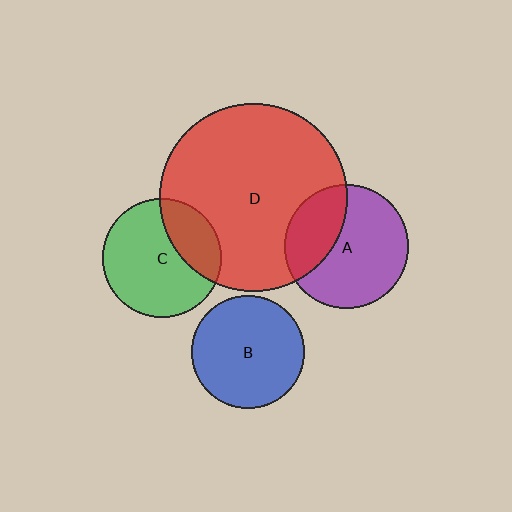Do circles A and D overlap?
Yes.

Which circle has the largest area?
Circle D (red).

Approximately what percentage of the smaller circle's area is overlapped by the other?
Approximately 30%.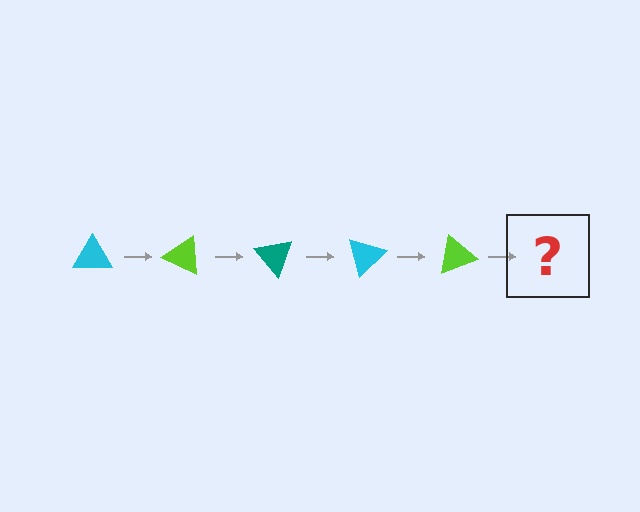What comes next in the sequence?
The next element should be a teal triangle, rotated 125 degrees from the start.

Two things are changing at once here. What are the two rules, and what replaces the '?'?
The two rules are that it rotates 25 degrees each step and the color cycles through cyan, lime, and teal. The '?' should be a teal triangle, rotated 125 degrees from the start.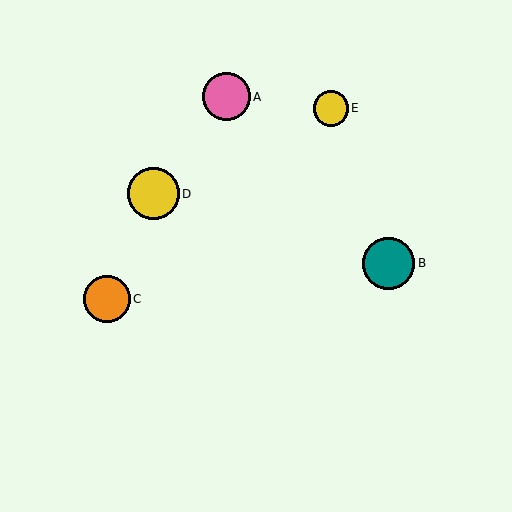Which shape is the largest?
The teal circle (labeled B) is the largest.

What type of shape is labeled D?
Shape D is a yellow circle.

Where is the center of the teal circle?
The center of the teal circle is at (389, 263).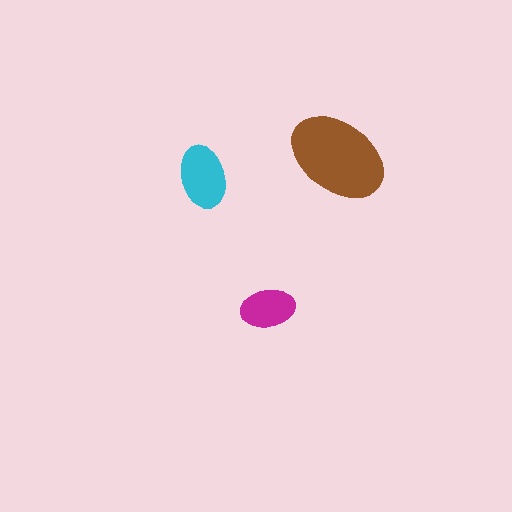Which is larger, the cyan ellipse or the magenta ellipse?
The cyan one.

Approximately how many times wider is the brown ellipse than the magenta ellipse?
About 2 times wider.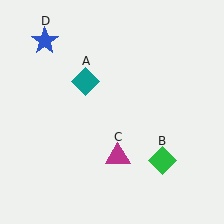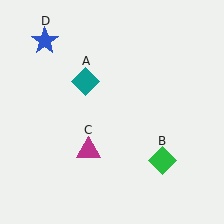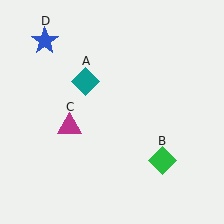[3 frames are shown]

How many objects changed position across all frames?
1 object changed position: magenta triangle (object C).